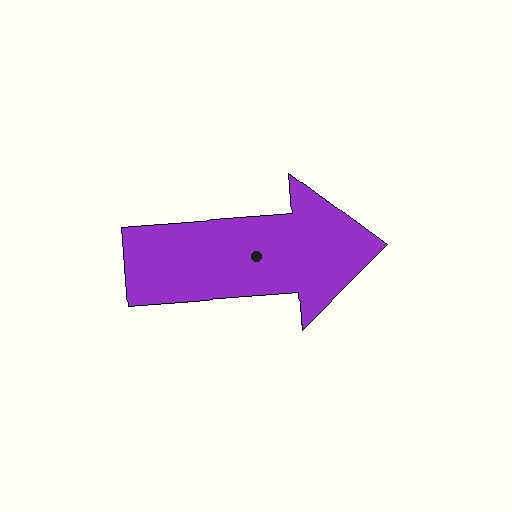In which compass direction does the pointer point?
East.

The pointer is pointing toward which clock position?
Roughly 3 o'clock.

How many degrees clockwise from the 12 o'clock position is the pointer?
Approximately 86 degrees.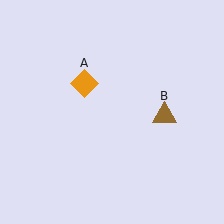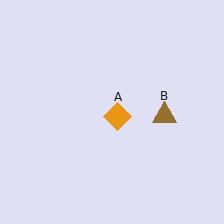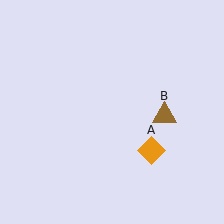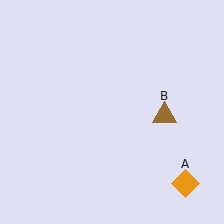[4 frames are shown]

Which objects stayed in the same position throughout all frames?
Brown triangle (object B) remained stationary.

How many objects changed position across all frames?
1 object changed position: orange diamond (object A).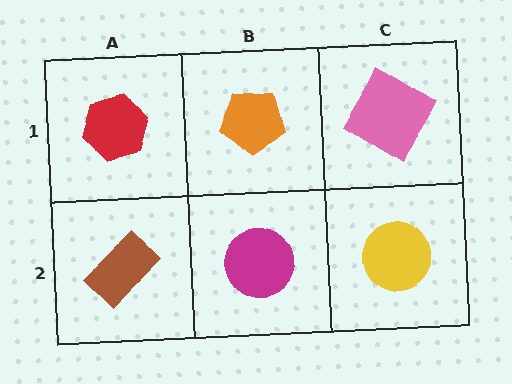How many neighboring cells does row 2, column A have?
2.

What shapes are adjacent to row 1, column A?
A brown rectangle (row 2, column A), an orange pentagon (row 1, column B).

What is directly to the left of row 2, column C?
A magenta circle.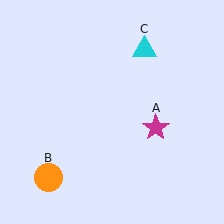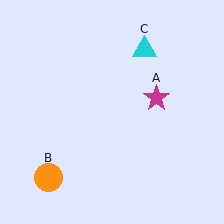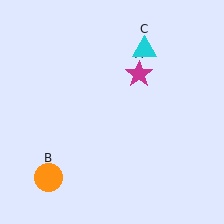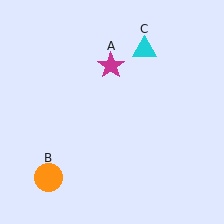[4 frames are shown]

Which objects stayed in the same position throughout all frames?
Orange circle (object B) and cyan triangle (object C) remained stationary.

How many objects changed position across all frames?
1 object changed position: magenta star (object A).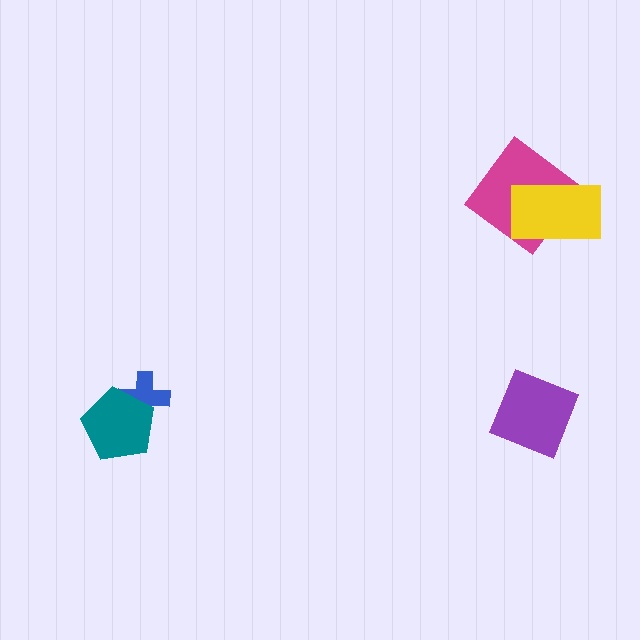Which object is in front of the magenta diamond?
The yellow rectangle is in front of the magenta diamond.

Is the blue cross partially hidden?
Yes, it is partially covered by another shape.